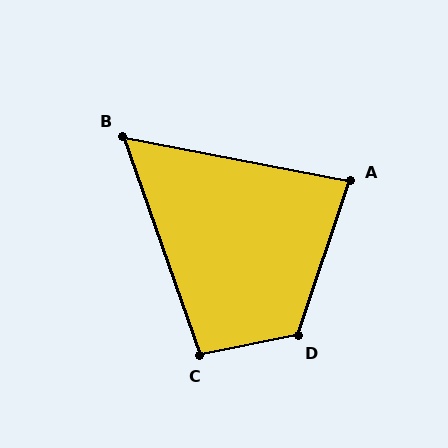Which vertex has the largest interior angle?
D, at approximately 120 degrees.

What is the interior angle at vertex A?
Approximately 82 degrees (acute).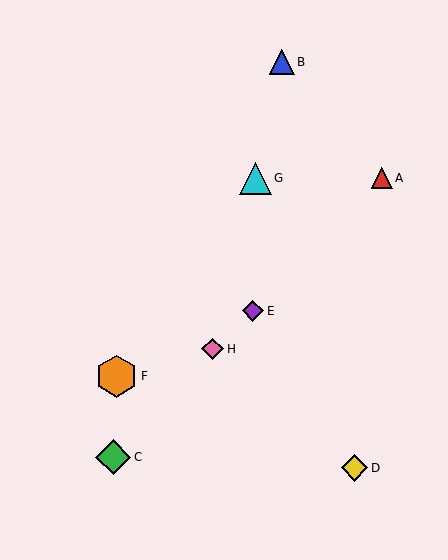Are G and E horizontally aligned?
No, G is at y≈178 and E is at y≈311.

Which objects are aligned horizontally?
Objects A, G are aligned horizontally.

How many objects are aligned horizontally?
2 objects (A, G) are aligned horizontally.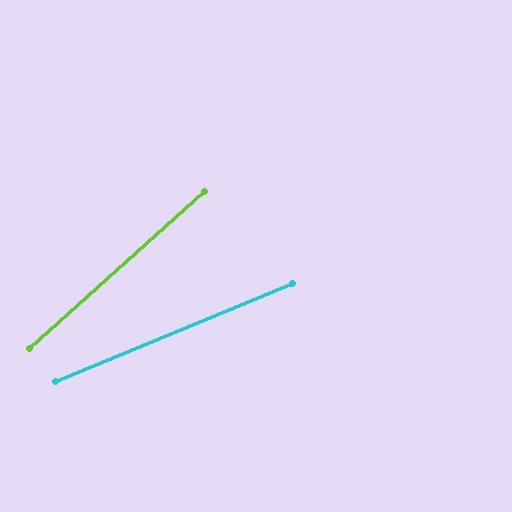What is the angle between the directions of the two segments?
Approximately 19 degrees.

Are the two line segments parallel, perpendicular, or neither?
Neither parallel nor perpendicular — they differ by about 19°.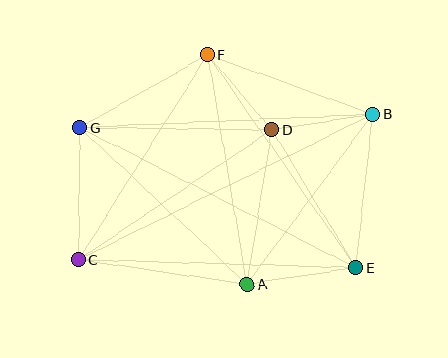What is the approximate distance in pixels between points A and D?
The distance between A and D is approximately 156 pixels.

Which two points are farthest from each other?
Points B and C are farthest from each other.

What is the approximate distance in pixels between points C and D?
The distance between C and D is approximately 233 pixels.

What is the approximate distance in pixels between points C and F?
The distance between C and F is approximately 242 pixels.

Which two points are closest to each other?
Points D and F are closest to each other.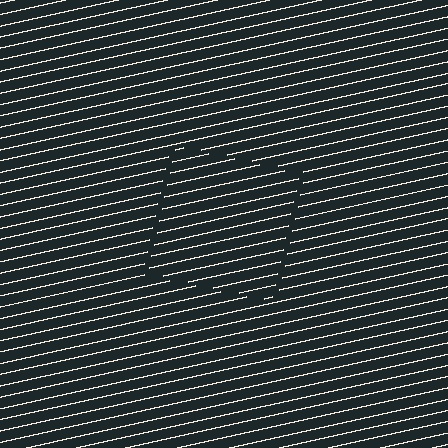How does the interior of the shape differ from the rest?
The interior of the shape contains the same grating, shifted by half a period — the contour is defined by the phase discontinuity where line-ends from the inner and outer gratings abut.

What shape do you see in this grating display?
An illusory square. The interior of the shape contains the same grating, shifted by half a period — the contour is defined by the phase discontinuity where line-ends from the inner and outer gratings abut.